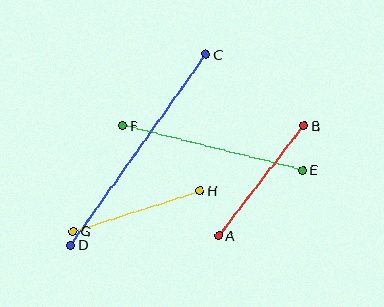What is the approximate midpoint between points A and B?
The midpoint is at approximately (261, 181) pixels.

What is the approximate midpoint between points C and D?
The midpoint is at approximately (138, 150) pixels.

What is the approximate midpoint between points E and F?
The midpoint is at approximately (213, 148) pixels.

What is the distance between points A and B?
The distance is approximately 139 pixels.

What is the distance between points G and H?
The distance is approximately 133 pixels.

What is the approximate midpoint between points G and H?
The midpoint is at approximately (137, 211) pixels.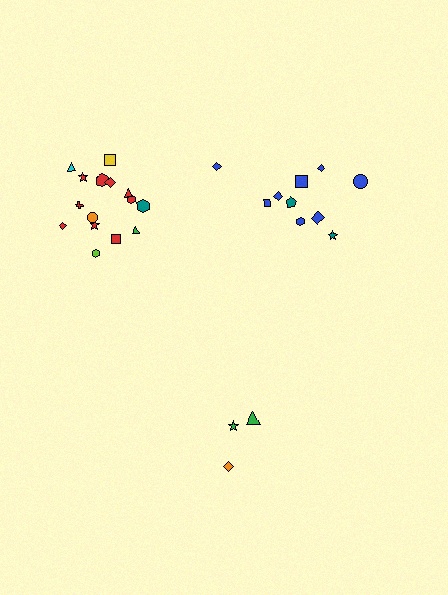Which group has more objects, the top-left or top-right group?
The top-left group.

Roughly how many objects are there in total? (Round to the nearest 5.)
Roughly 30 objects in total.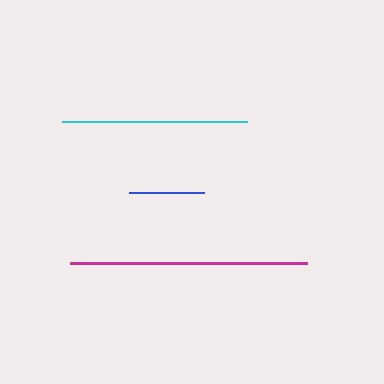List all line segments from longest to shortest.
From longest to shortest: magenta, cyan, blue.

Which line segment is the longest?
The magenta line is the longest at approximately 237 pixels.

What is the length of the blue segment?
The blue segment is approximately 74 pixels long.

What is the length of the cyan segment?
The cyan segment is approximately 185 pixels long.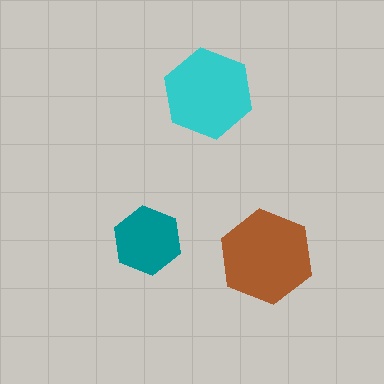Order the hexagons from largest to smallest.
the brown one, the cyan one, the teal one.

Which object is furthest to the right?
The brown hexagon is rightmost.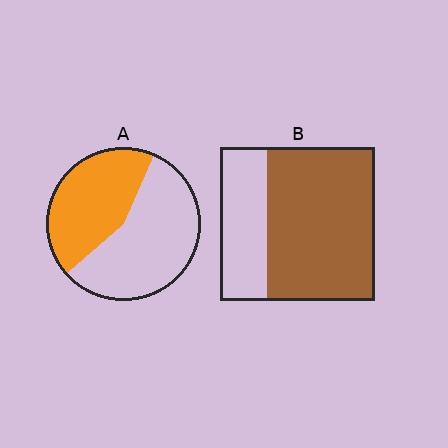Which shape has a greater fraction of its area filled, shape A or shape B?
Shape B.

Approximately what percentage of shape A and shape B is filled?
A is approximately 45% and B is approximately 70%.